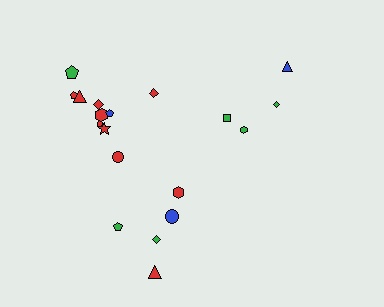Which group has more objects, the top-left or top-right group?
The top-left group.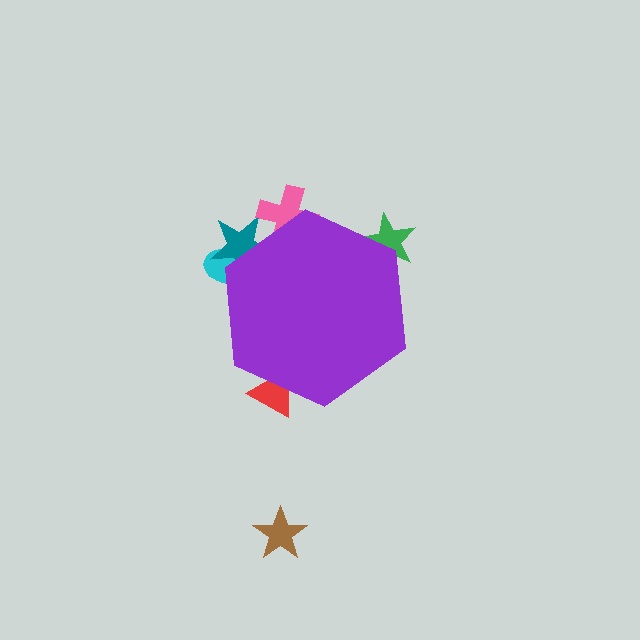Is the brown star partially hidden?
No, the brown star is fully visible.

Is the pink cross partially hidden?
Yes, the pink cross is partially hidden behind the purple hexagon.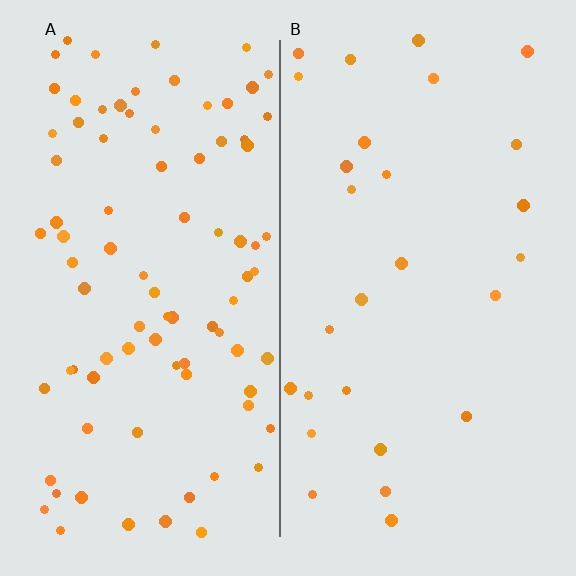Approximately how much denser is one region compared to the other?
Approximately 3.2× — region A over region B.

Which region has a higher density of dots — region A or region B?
A (the left).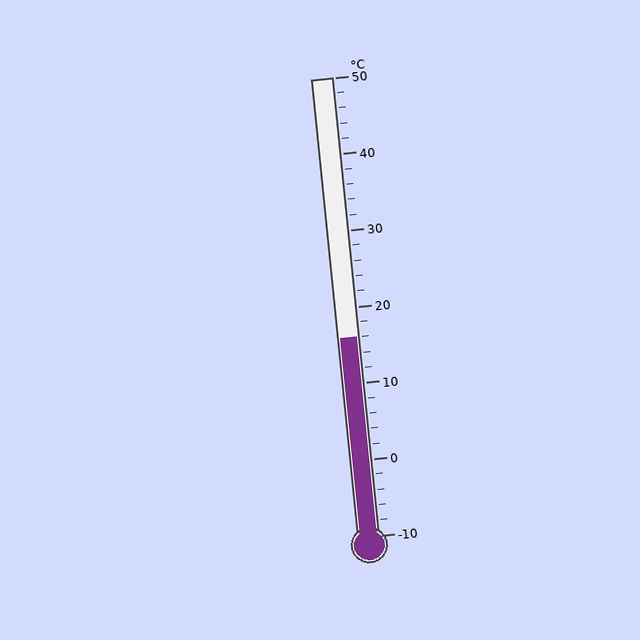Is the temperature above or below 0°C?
The temperature is above 0°C.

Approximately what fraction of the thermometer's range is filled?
The thermometer is filled to approximately 45% of its range.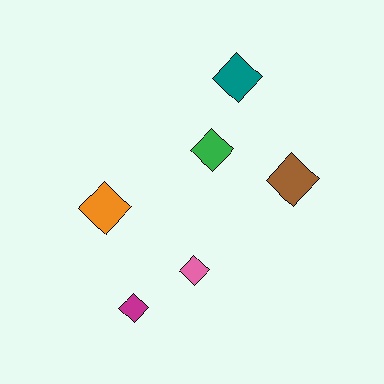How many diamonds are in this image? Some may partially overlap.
There are 6 diamonds.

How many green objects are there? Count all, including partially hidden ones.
There is 1 green object.